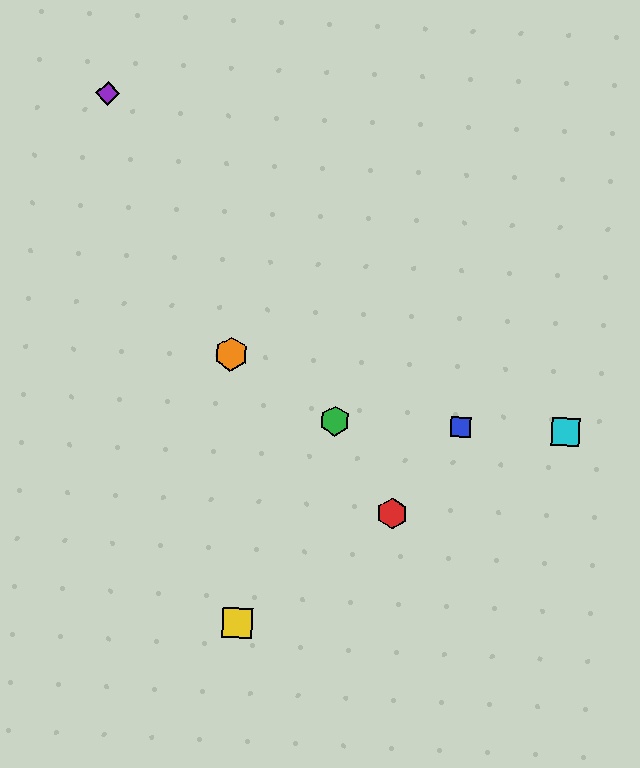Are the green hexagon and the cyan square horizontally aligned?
Yes, both are at y≈421.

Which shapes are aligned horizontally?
The blue square, the green hexagon, the cyan square are aligned horizontally.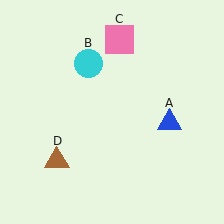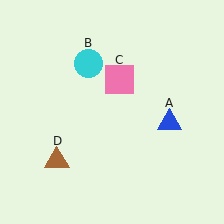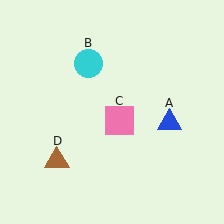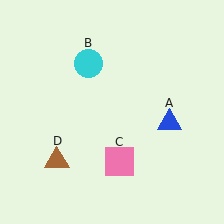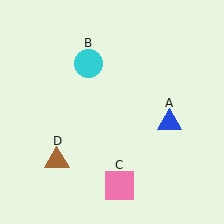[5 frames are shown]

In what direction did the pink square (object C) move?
The pink square (object C) moved down.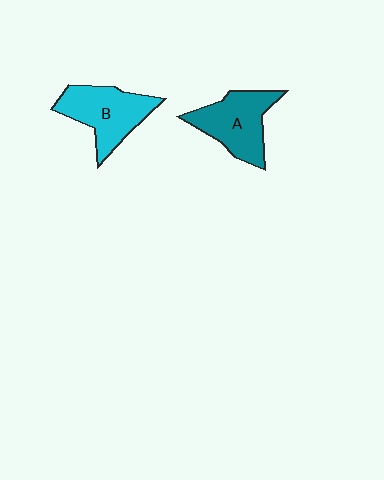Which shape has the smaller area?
Shape A (teal).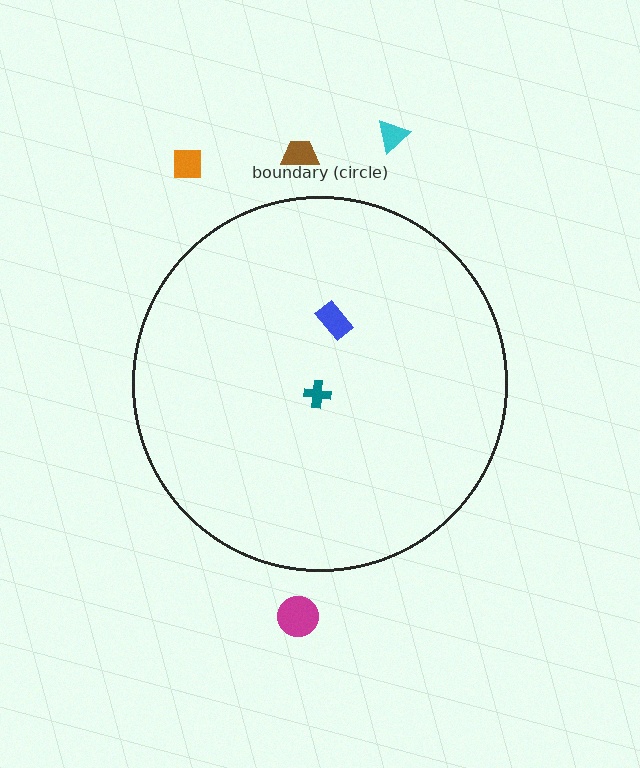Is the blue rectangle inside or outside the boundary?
Inside.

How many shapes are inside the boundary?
2 inside, 4 outside.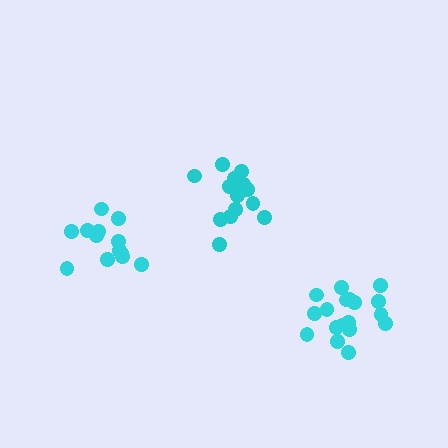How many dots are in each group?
Group 1: 15 dots, Group 2: 13 dots, Group 3: 18 dots (46 total).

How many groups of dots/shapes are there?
There are 3 groups.